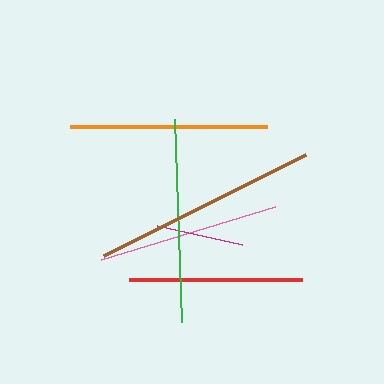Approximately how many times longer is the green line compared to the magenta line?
The green line is approximately 2.3 times the length of the magenta line.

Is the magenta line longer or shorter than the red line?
The red line is longer than the magenta line.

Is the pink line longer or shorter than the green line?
The green line is longer than the pink line.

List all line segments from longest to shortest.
From longest to shortest: brown, green, orange, pink, red, magenta.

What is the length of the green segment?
The green segment is approximately 203 pixels long.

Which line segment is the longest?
The brown line is the longest at approximately 225 pixels.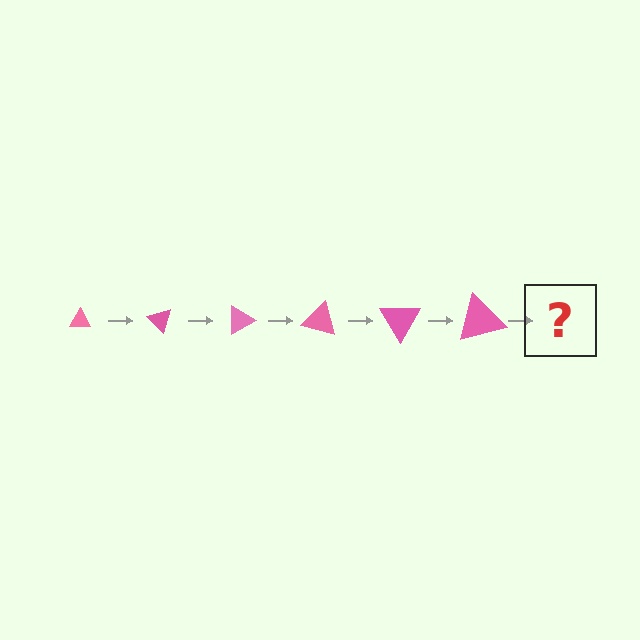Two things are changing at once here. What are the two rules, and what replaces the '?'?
The two rules are that the triangle grows larger each step and it rotates 45 degrees each step. The '?' should be a triangle, larger than the previous one and rotated 270 degrees from the start.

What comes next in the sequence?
The next element should be a triangle, larger than the previous one and rotated 270 degrees from the start.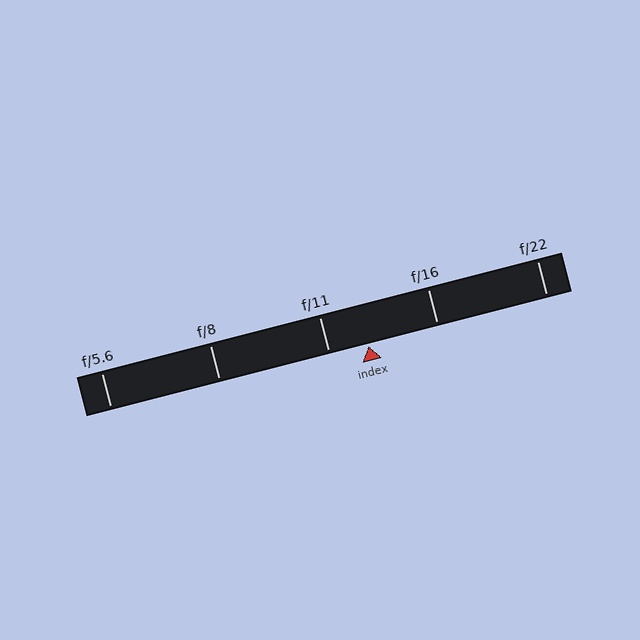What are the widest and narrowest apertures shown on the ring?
The widest aperture shown is f/5.6 and the narrowest is f/22.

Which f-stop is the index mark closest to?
The index mark is closest to f/11.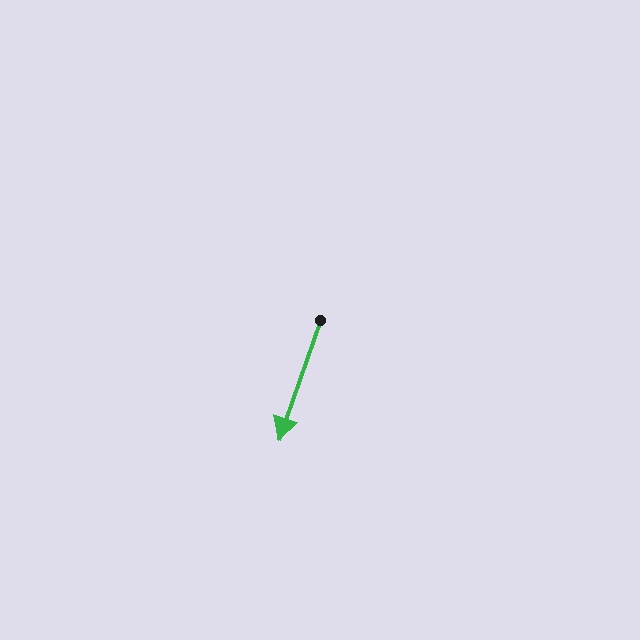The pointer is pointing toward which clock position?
Roughly 7 o'clock.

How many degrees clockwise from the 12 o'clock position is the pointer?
Approximately 199 degrees.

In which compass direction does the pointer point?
South.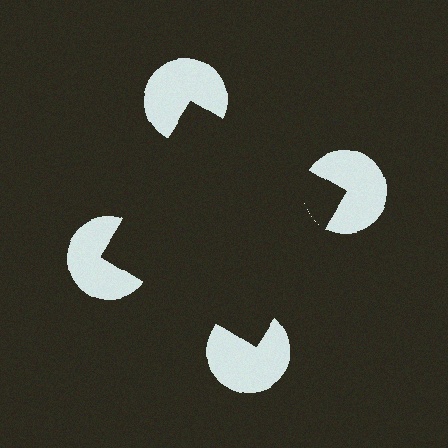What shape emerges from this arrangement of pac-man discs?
An illusory square — its edges are inferred from the aligned wedge cuts in the pac-man discs, not physically drawn.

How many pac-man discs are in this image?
There are 4 — one at each vertex of the illusory square.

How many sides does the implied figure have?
4 sides.